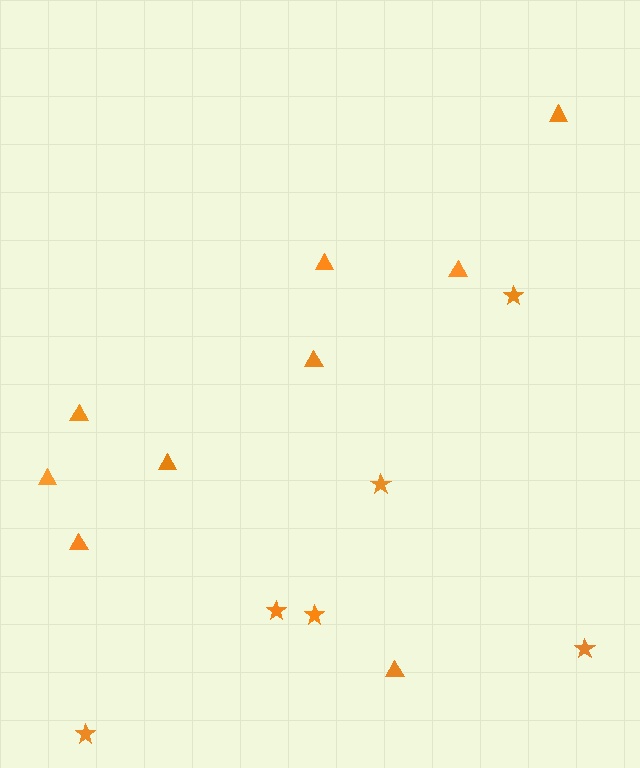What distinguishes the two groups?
There are 2 groups: one group of triangles (9) and one group of stars (6).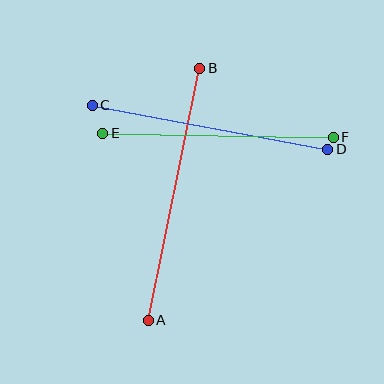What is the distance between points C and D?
The distance is approximately 240 pixels.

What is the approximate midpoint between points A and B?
The midpoint is at approximately (174, 194) pixels.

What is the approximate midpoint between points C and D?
The midpoint is at approximately (210, 127) pixels.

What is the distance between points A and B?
The distance is approximately 257 pixels.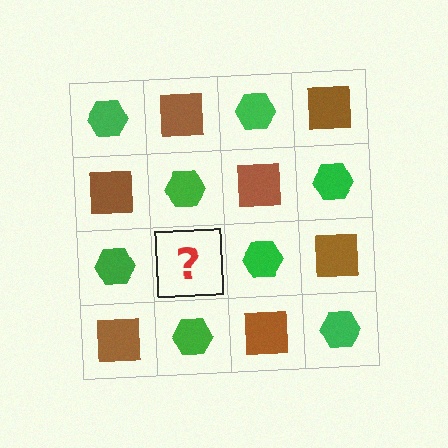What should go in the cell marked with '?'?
The missing cell should contain a brown square.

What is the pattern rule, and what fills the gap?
The rule is that it alternates green hexagon and brown square in a checkerboard pattern. The gap should be filled with a brown square.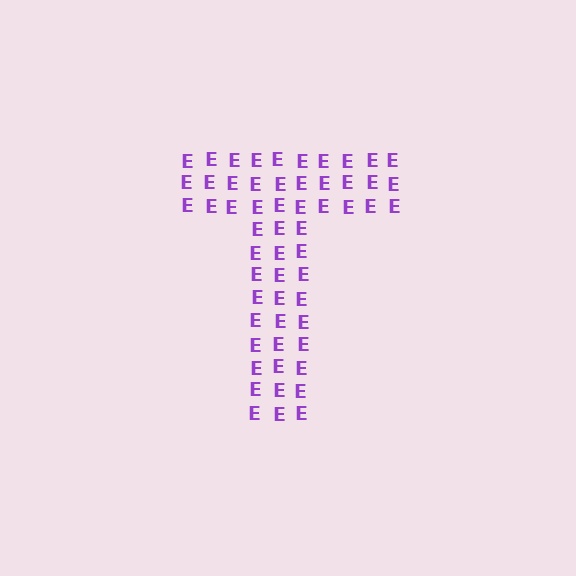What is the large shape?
The large shape is the letter T.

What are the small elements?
The small elements are letter E's.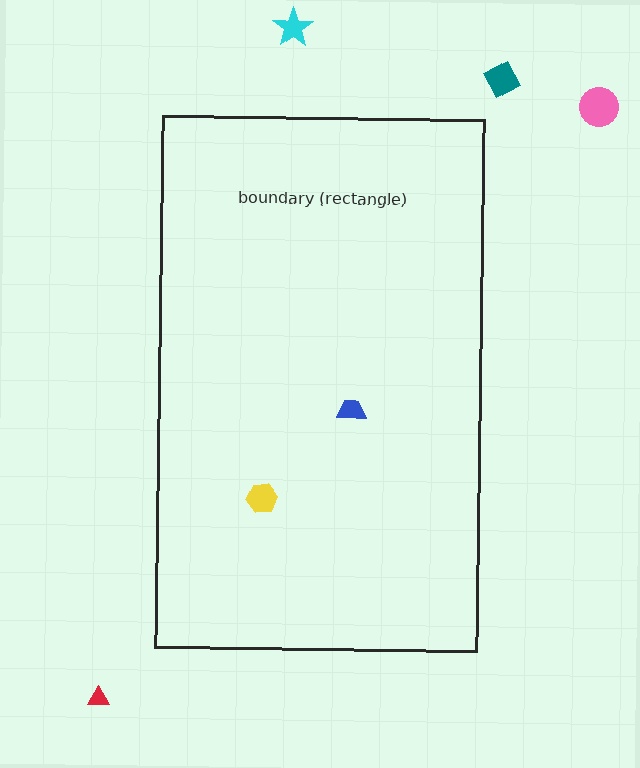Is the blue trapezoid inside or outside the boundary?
Inside.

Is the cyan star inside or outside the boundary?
Outside.